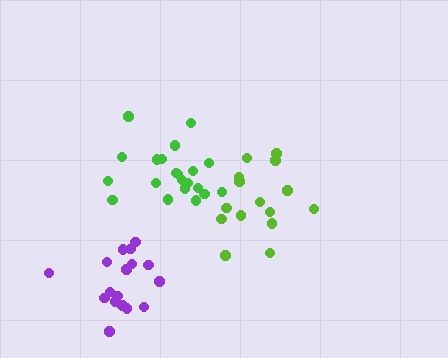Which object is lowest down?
The purple cluster is bottommost.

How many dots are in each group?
Group 1: 21 dots, Group 2: 15 dots, Group 3: 17 dots (53 total).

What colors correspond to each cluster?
The clusters are colored: green, lime, purple.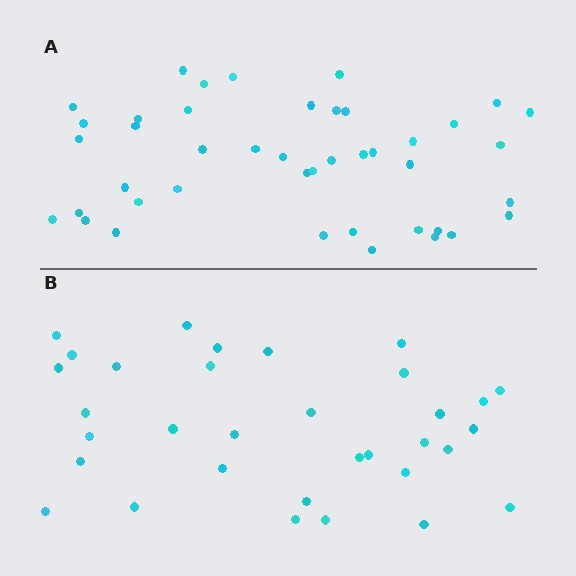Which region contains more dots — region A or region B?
Region A (the top region) has more dots.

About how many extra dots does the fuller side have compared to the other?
Region A has roughly 10 or so more dots than region B.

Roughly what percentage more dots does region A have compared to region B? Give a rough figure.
About 30% more.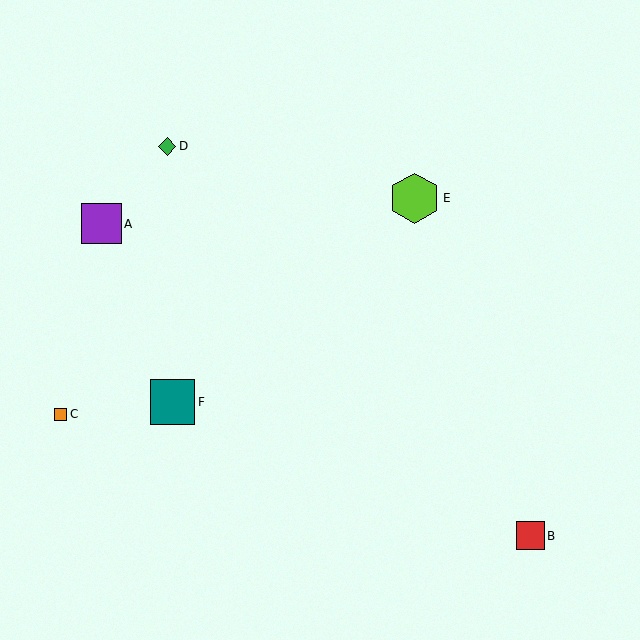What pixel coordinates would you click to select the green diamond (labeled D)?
Click at (167, 146) to select the green diamond D.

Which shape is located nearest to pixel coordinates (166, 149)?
The green diamond (labeled D) at (167, 146) is nearest to that location.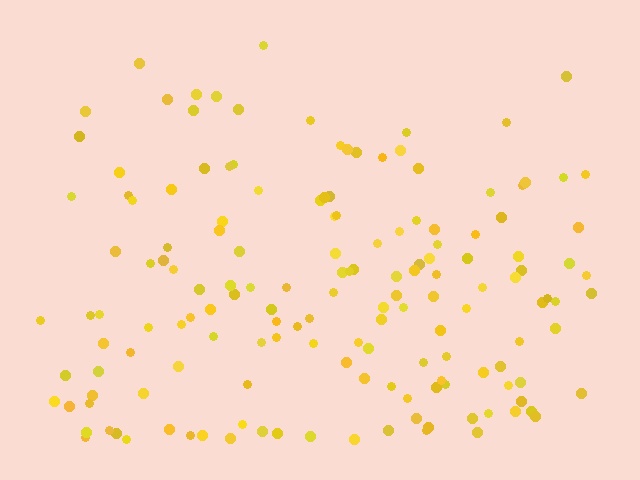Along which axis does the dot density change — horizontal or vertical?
Vertical.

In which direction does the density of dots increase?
From top to bottom, with the bottom side densest.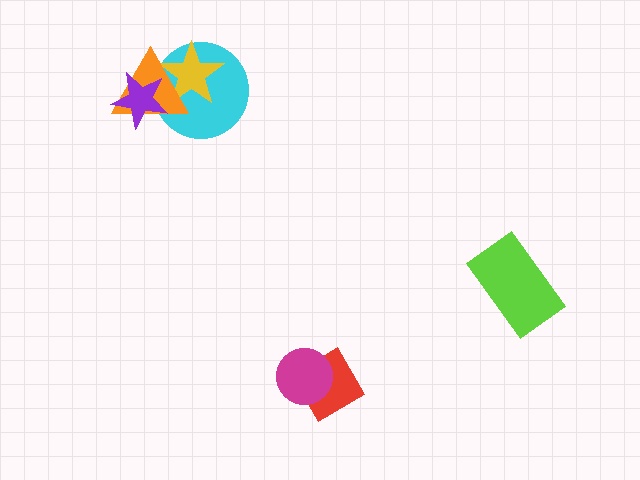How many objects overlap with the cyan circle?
3 objects overlap with the cyan circle.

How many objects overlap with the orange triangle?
3 objects overlap with the orange triangle.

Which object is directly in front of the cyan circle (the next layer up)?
The yellow star is directly in front of the cyan circle.